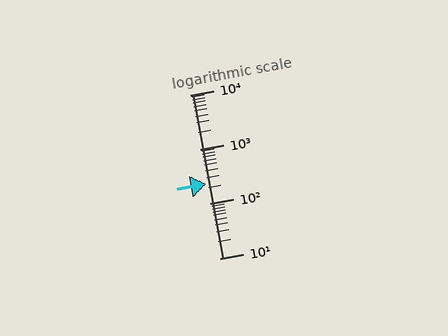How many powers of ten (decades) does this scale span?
The scale spans 3 decades, from 10 to 10000.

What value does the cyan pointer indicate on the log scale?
The pointer indicates approximately 230.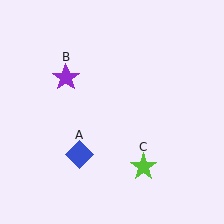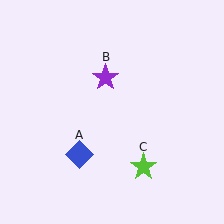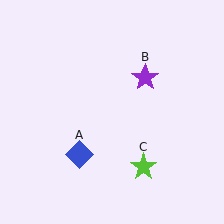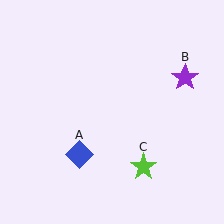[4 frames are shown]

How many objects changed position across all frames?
1 object changed position: purple star (object B).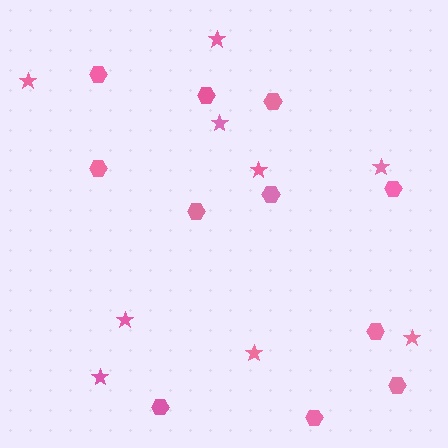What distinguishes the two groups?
There are 2 groups: one group of hexagons (11) and one group of stars (9).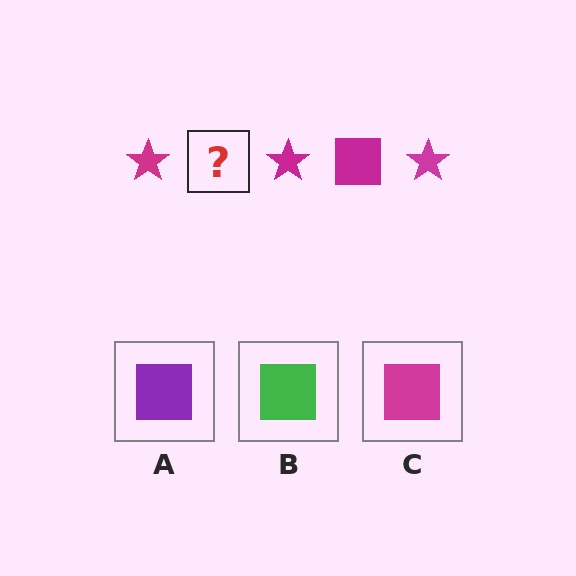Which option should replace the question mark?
Option C.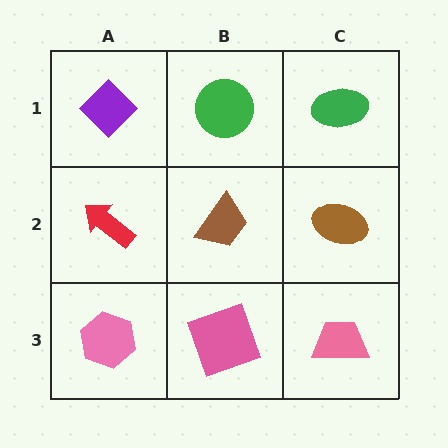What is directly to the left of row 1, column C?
A green circle.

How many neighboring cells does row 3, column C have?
2.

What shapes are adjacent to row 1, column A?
A red arrow (row 2, column A), a green circle (row 1, column B).